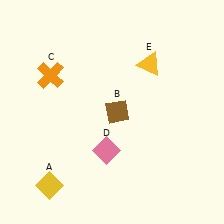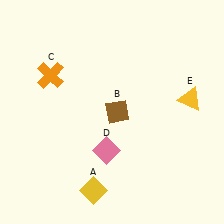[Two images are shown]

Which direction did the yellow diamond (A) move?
The yellow diamond (A) moved right.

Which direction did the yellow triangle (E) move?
The yellow triangle (E) moved right.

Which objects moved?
The objects that moved are: the yellow diamond (A), the yellow triangle (E).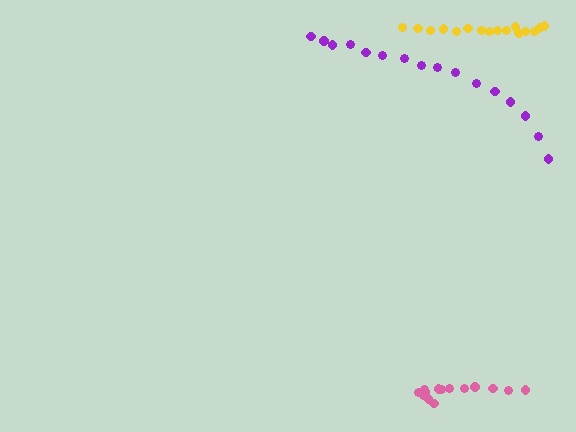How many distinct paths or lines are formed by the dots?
There are 3 distinct paths.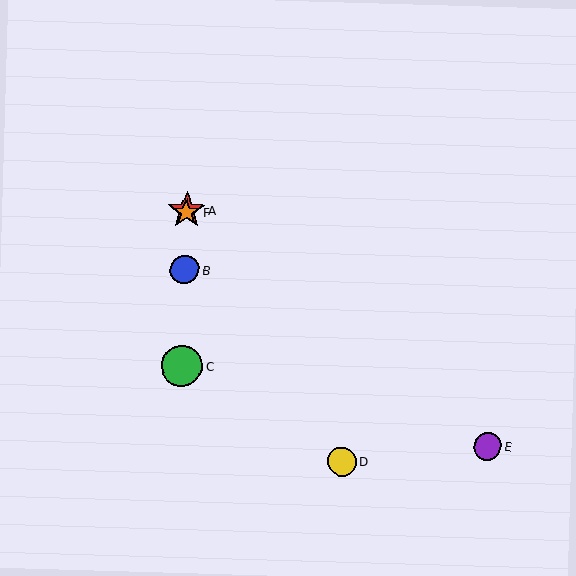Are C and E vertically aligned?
No, C is at x≈182 and E is at x≈488.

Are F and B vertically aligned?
Yes, both are at x≈186.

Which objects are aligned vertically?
Objects A, B, C, F are aligned vertically.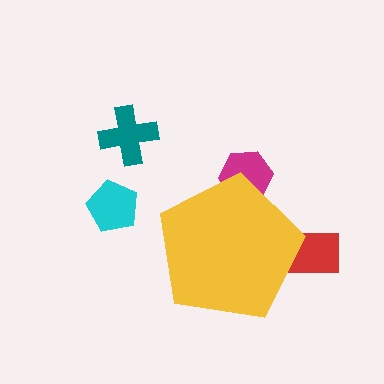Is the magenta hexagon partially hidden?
Yes, the magenta hexagon is partially hidden behind the yellow pentagon.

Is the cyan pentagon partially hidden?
No, the cyan pentagon is fully visible.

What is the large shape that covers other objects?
A yellow pentagon.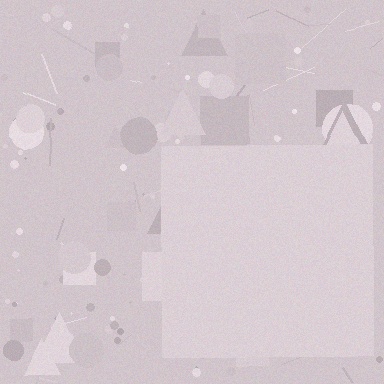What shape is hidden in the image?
A square is hidden in the image.